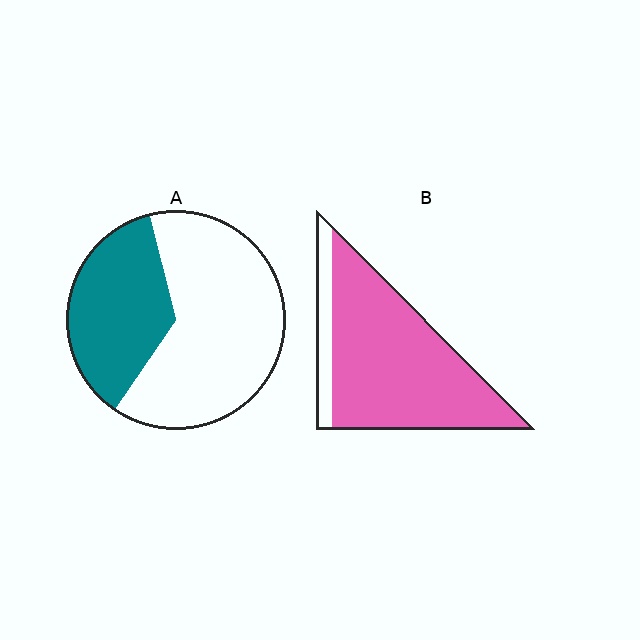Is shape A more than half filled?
No.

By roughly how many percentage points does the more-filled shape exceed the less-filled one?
By roughly 50 percentage points (B over A).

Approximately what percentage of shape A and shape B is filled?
A is approximately 35% and B is approximately 85%.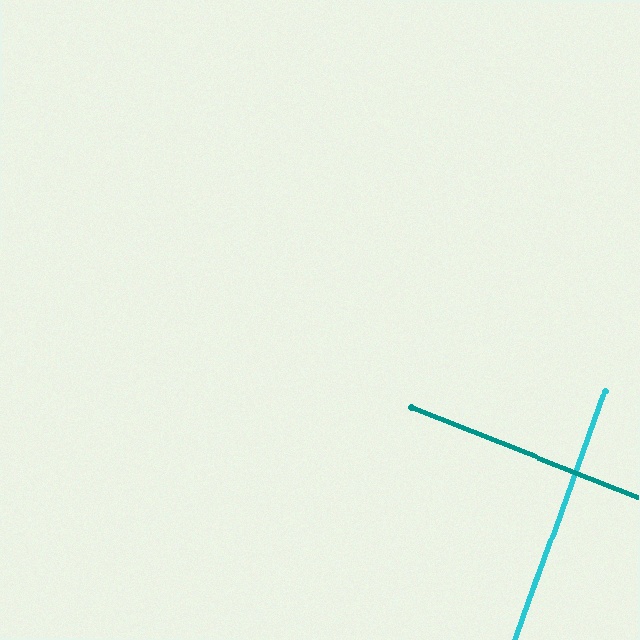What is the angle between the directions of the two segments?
Approximately 88 degrees.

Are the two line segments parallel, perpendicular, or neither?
Perpendicular — they meet at approximately 88°.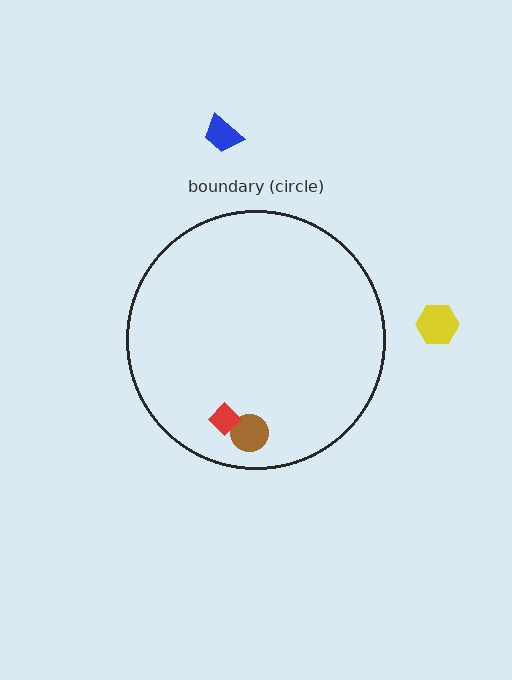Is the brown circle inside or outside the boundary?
Inside.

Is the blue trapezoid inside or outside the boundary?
Outside.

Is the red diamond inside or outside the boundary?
Inside.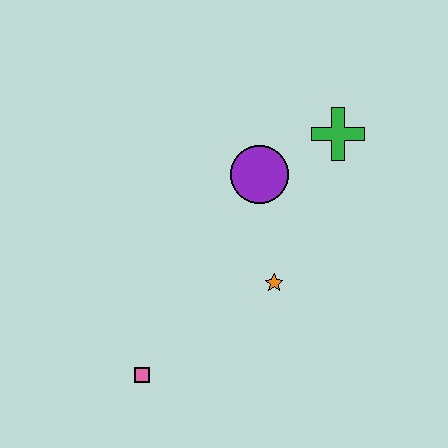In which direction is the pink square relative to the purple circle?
The pink square is below the purple circle.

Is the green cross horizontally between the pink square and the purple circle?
No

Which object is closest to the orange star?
The purple circle is closest to the orange star.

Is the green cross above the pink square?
Yes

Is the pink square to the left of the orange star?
Yes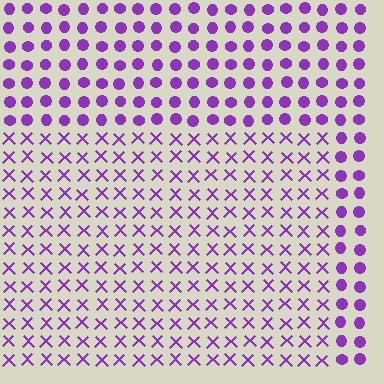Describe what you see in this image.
The image is filled with small purple elements arranged in a uniform grid. A rectangle-shaped region contains X marks, while the surrounding area contains circles. The boundary is defined purely by the change in element shape.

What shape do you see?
I see a rectangle.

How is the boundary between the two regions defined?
The boundary is defined by a change in element shape: X marks inside vs. circles outside. All elements share the same color and spacing.